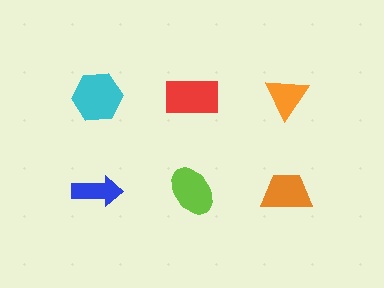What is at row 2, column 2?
A lime ellipse.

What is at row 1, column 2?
A red rectangle.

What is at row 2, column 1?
A blue arrow.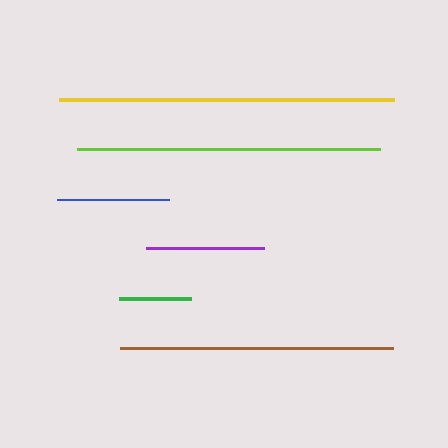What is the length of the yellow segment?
The yellow segment is approximately 335 pixels long.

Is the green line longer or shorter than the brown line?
The brown line is longer than the green line.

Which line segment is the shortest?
The green line is the shortest at approximately 72 pixels.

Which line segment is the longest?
The yellow line is the longest at approximately 335 pixels.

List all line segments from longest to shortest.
From longest to shortest: yellow, lime, brown, purple, blue, green.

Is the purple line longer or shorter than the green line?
The purple line is longer than the green line.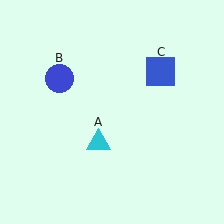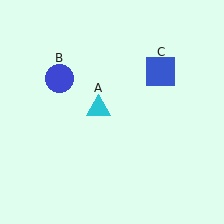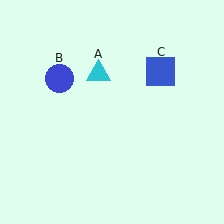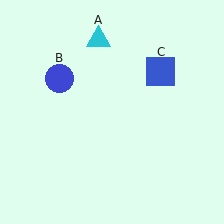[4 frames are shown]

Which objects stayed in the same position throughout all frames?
Blue circle (object B) and blue square (object C) remained stationary.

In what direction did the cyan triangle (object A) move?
The cyan triangle (object A) moved up.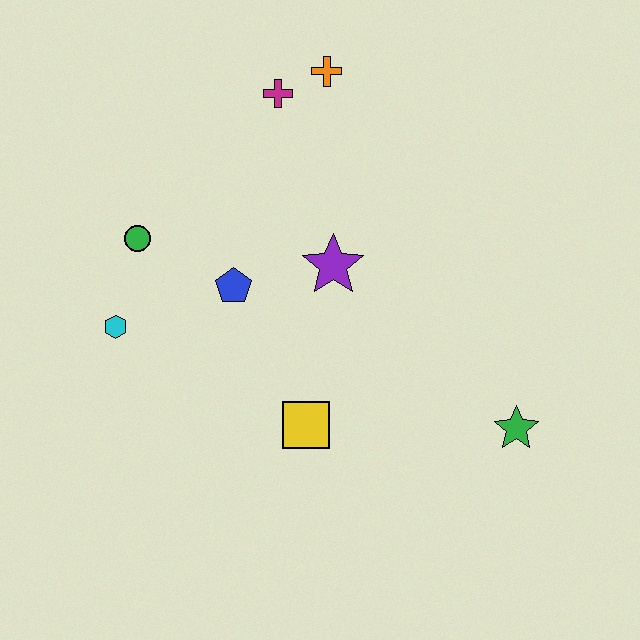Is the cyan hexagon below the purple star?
Yes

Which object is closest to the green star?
The yellow square is closest to the green star.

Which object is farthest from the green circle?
The green star is farthest from the green circle.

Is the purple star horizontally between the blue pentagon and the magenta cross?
No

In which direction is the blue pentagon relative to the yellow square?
The blue pentagon is above the yellow square.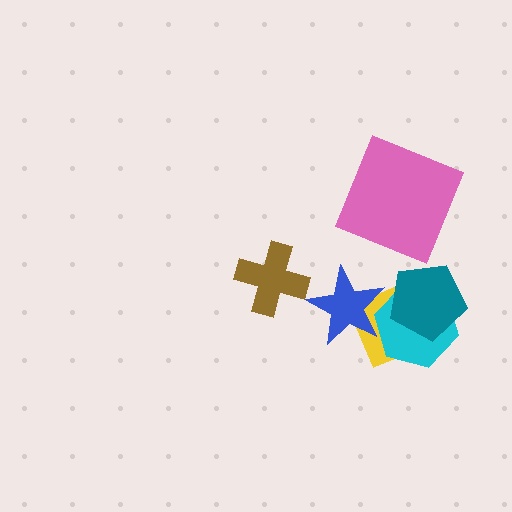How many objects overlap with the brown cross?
0 objects overlap with the brown cross.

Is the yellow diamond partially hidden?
Yes, it is partially covered by another shape.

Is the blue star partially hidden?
No, no other shape covers it.